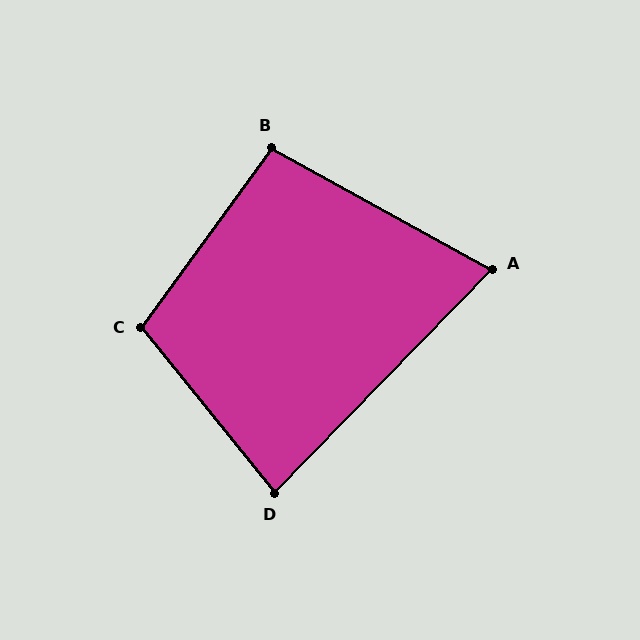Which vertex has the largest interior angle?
C, at approximately 105 degrees.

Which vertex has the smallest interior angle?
A, at approximately 75 degrees.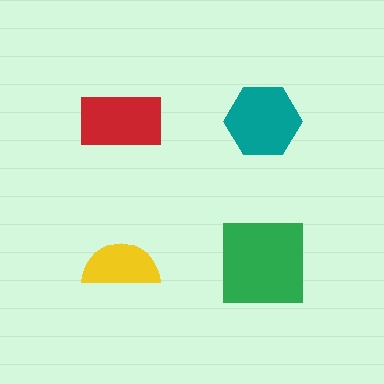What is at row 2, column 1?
A yellow semicircle.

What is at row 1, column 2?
A teal hexagon.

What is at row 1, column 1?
A red rectangle.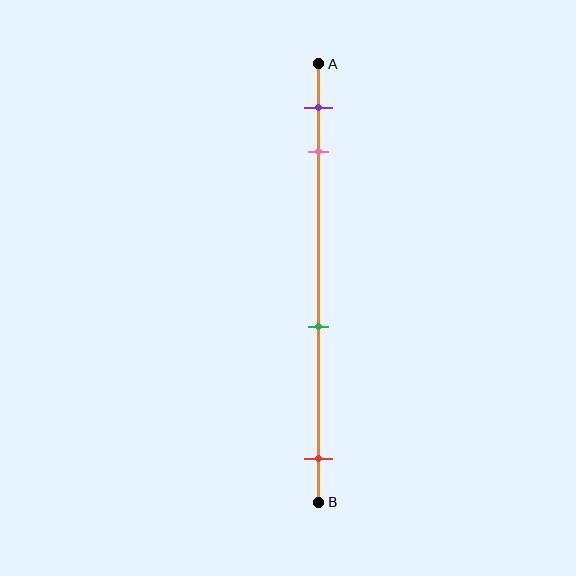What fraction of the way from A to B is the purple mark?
The purple mark is approximately 10% (0.1) of the way from A to B.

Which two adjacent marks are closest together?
The purple and pink marks are the closest adjacent pair.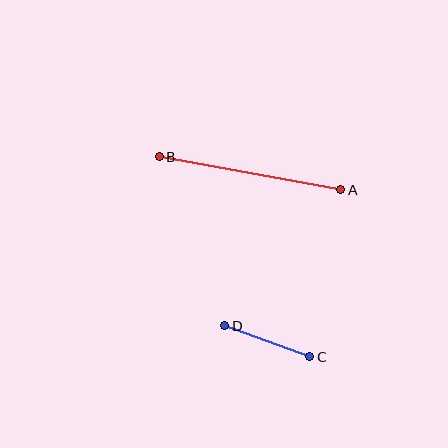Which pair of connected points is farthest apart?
Points A and B are farthest apart.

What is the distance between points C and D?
The distance is approximately 90 pixels.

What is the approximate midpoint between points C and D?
The midpoint is at approximately (267, 341) pixels.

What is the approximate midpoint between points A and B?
The midpoint is at approximately (250, 173) pixels.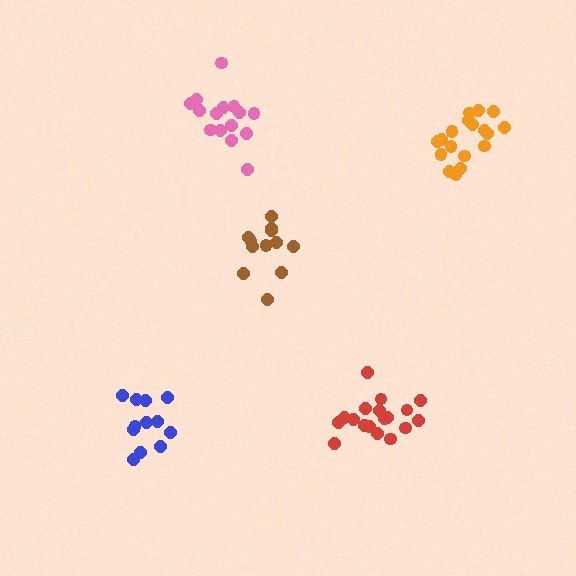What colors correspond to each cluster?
The clusters are colored: pink, red, brown, blue, orange.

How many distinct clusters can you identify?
There are 5 distinct clusters.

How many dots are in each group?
Group 1: 15 dots, Group 2: 18 dots, Group 3: 12 dots, Group 4: 12 dots, Group 5: 18 dots (75 total).